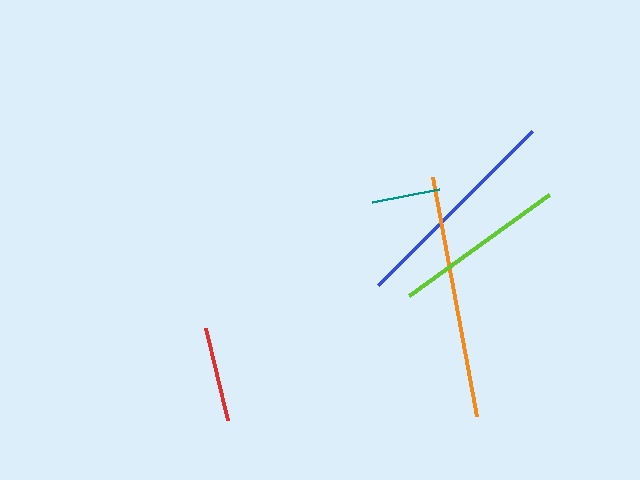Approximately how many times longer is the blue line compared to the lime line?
The blue line is approximately 1.3 times the length of the lime line.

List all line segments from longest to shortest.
From longest to shortest: orange, blue, lime, red, teal.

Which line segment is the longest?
The orange line is the longest at approximately 243 pixels.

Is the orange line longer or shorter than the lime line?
The orange line is longer than the lime line.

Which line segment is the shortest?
The teal line is the shortest at approximately 68 pixels.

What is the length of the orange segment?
The orange segment is approximately 243 pixels long.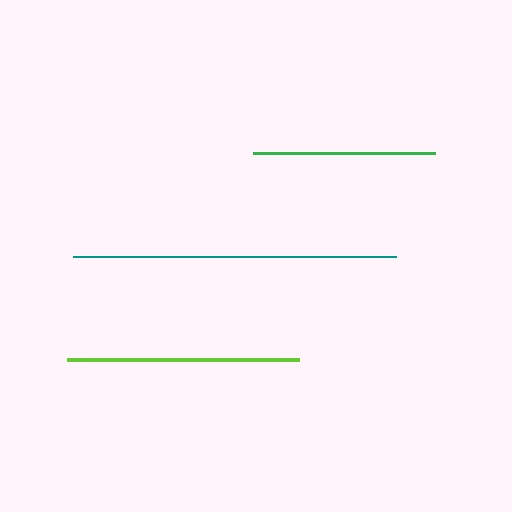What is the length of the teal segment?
The teal segment is approximately 323 pixels long.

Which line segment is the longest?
The teal line is the longest at approximately 323 pixels.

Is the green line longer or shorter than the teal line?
The teal line is longer than the green line.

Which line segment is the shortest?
The green line is the shortest at approximately 182 pixels.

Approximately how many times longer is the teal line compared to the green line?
The teal line is approximately 1.8 times the length of the green line.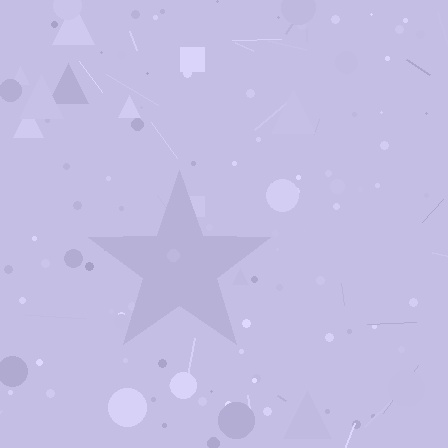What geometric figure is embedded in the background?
A star is embedded in the background.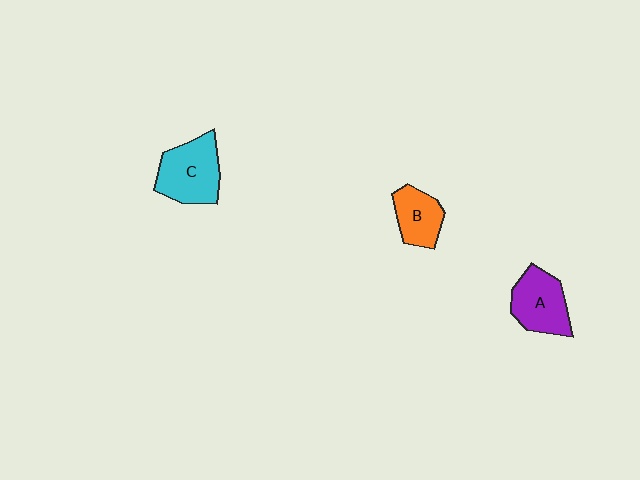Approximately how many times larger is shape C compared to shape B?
Approximately 1.5 times.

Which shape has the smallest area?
Shape B (orange).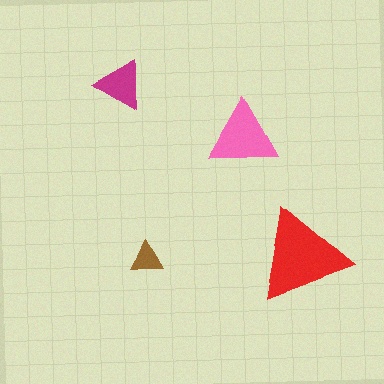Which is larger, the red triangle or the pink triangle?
The red one.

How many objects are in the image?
There are 4 objects in the image.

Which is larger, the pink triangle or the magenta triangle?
The pink one.